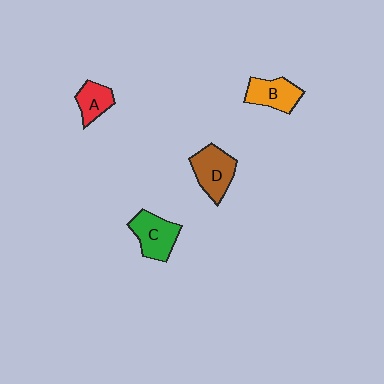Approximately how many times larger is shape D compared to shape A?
Approximately 1.5 times.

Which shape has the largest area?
Shape D (brown).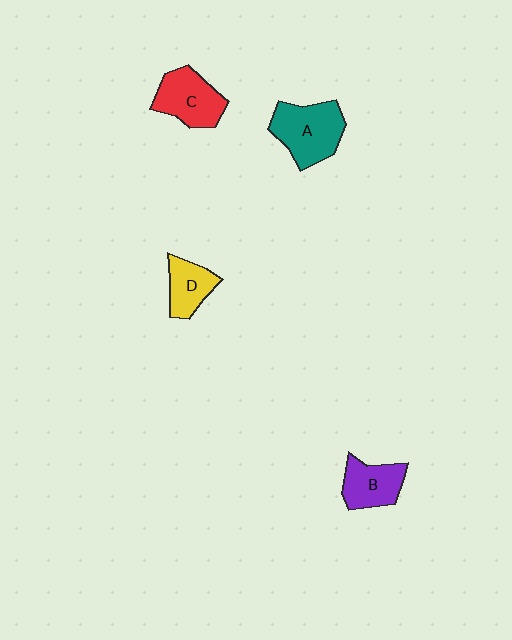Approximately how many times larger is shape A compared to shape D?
Approximately 1.7 times.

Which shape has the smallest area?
Shape D (yellow).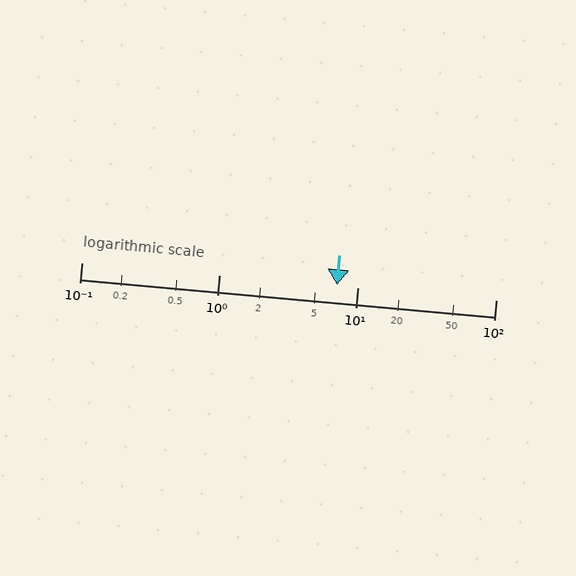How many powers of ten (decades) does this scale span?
The scale spans 3 decades, from 0.1 to 100.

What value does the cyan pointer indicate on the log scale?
The pointer indicates approximately 7.1.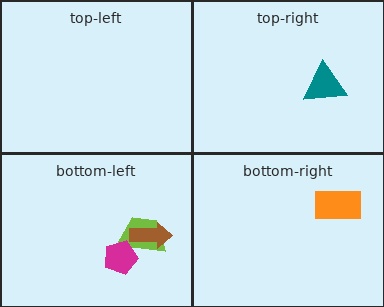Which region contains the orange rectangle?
The bottom-right region.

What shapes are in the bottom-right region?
The orange rectangle.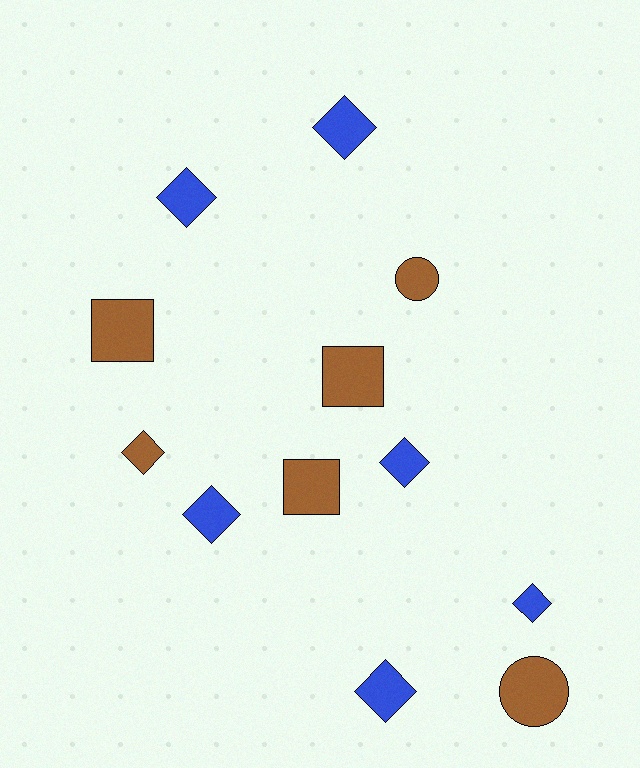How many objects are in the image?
There are 12 objects.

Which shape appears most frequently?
Diamond, with 7 objects.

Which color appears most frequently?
Brown, with 6 objects.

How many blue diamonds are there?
There are 6 blue diamonds.